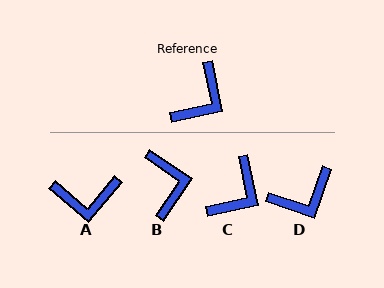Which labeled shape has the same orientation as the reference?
C.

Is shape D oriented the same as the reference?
No, it is off by about 30 degrees.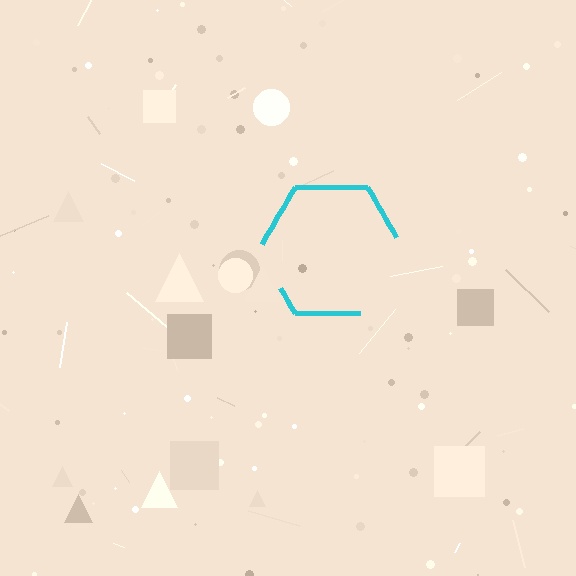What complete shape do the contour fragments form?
The contour fragments form a hexagon.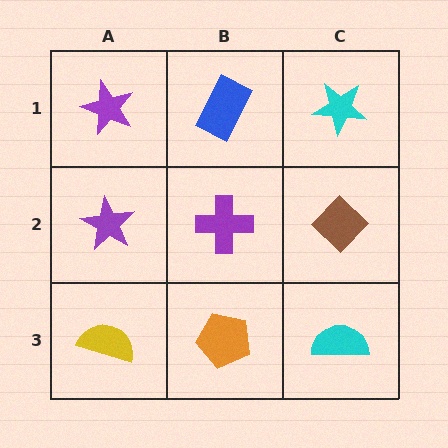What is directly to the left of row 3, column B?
A yellow semicircle.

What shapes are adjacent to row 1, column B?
A purple cross (row 2, column B), a purple star (row 1, column A), a cyan star (row 1, column C).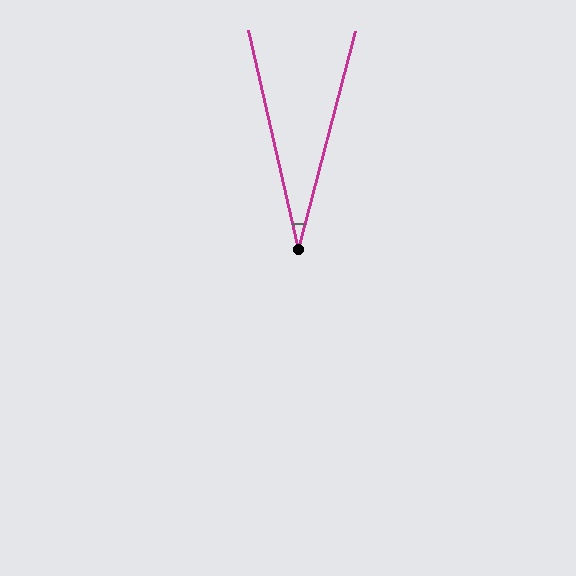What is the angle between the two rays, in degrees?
Approximately 28 degrees.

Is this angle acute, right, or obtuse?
It is acute.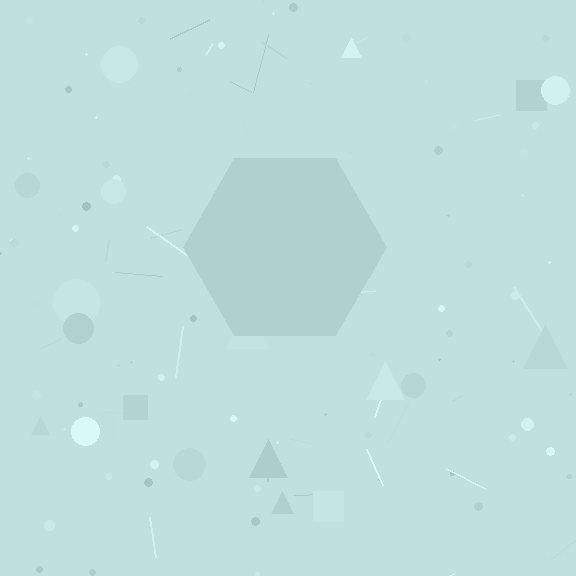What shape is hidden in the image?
A hexagon is hidden in the image.